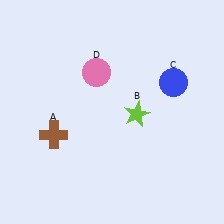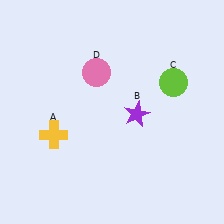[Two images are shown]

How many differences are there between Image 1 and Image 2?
There are 3 differences between the two images.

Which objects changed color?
A changed from brown to yellow. B changed from lime to purple. C changed from blue to lime.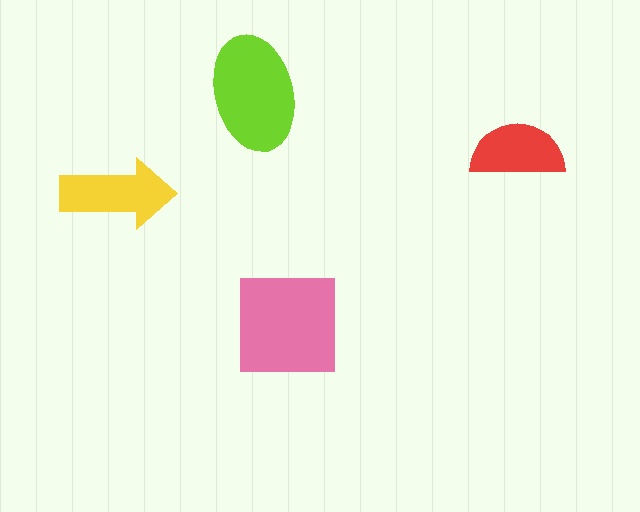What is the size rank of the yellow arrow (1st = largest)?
3rd.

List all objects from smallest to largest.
The red semicircle, the yellow arrow, the lime ellipse, the pink square.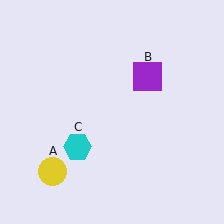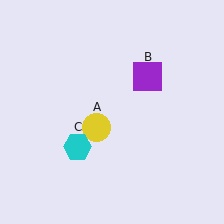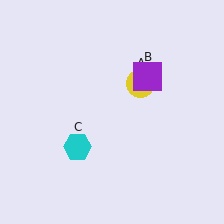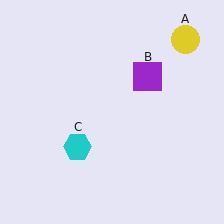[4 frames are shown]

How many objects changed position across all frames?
1 object changed position: yellow circle (object A).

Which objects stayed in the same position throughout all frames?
Purple square (object B) and cyan hexagon (object C) remained stationary.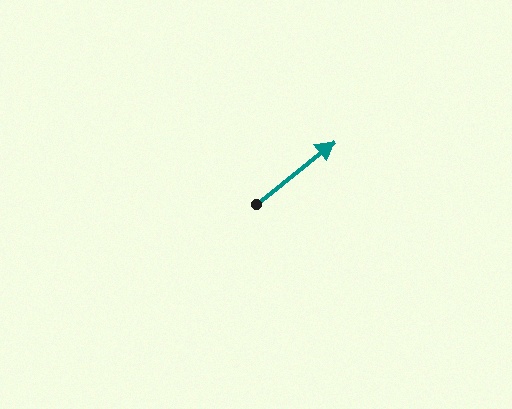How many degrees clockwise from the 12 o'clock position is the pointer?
Approximately 51 degrees.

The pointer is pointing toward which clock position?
Roughly 2 o'clock.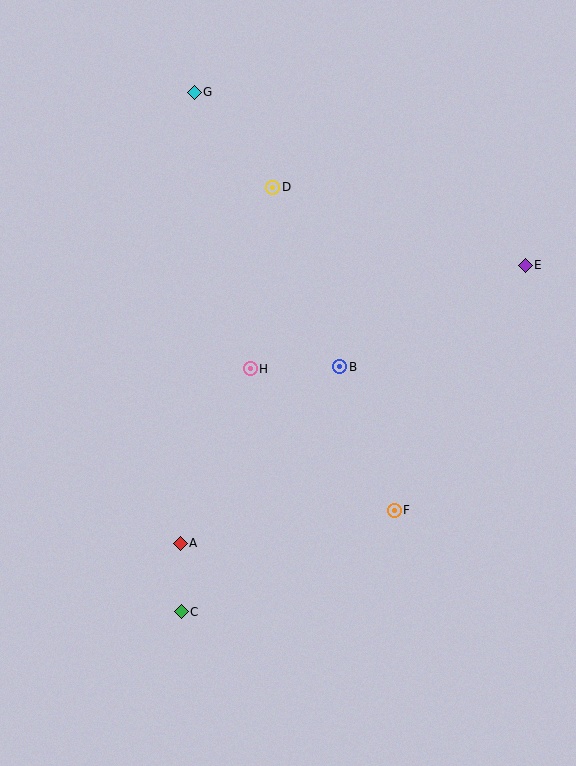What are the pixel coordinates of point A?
Point A is at (180, 543).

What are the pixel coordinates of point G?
Point G is at (194, 92).